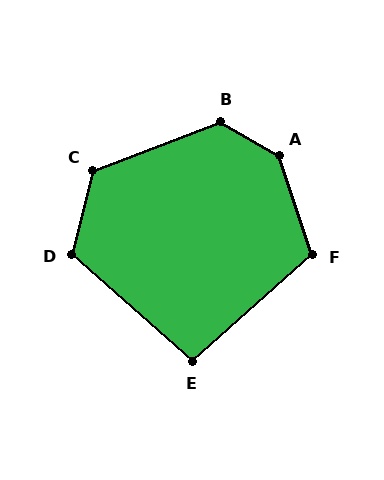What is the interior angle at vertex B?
Approximately 130 degrees (obtuse).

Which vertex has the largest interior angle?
A, at approximately 138 degrees.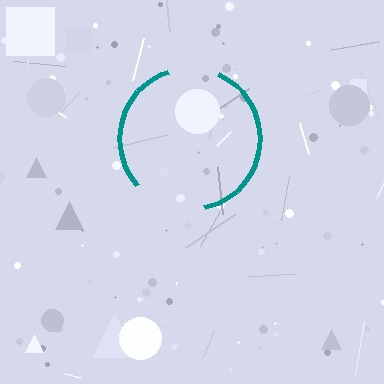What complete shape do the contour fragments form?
The contour fragments form a circle.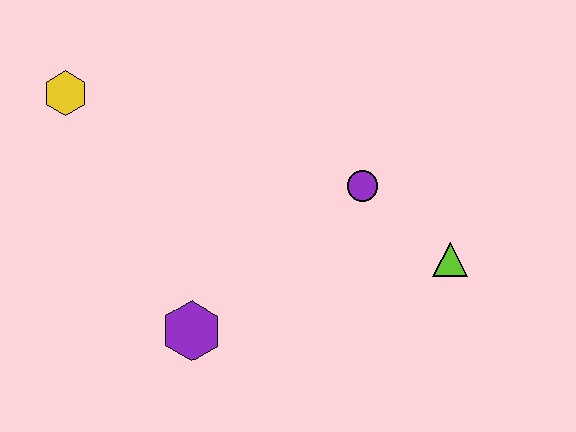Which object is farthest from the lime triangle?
The yellow hexagon is farthest from the lime triangle.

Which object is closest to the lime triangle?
The purple circle is closest to the lime triangle.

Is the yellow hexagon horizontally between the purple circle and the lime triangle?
No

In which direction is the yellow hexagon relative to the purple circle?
The yellow hexagon is to the left of the purple circle.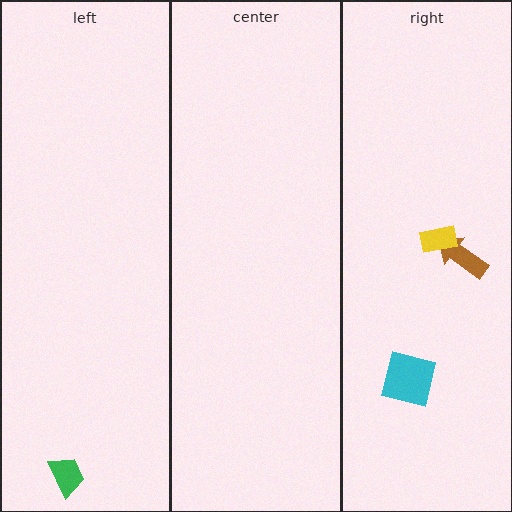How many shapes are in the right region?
3.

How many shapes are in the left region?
1.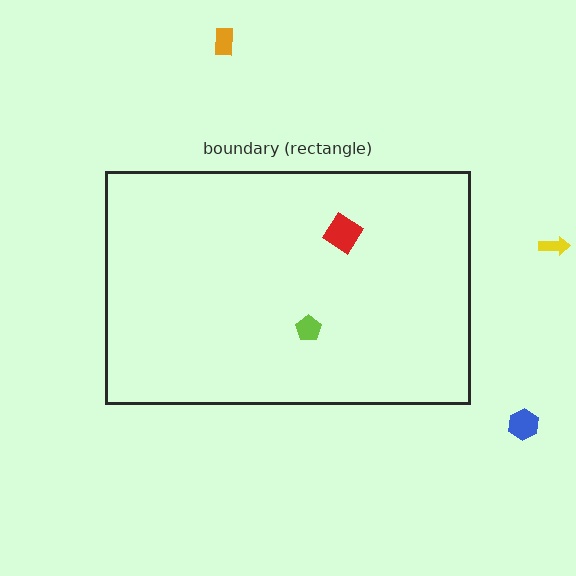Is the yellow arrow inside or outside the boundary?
Outside.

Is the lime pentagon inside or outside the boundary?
Inside.